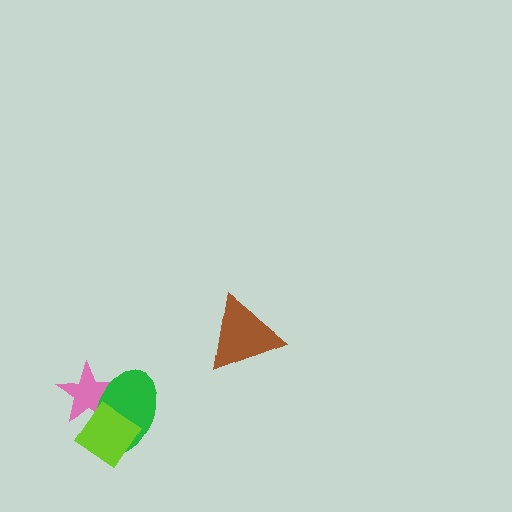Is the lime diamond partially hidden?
No, no other shape covers it.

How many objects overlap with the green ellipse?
2 objects overlap with the green ellipse.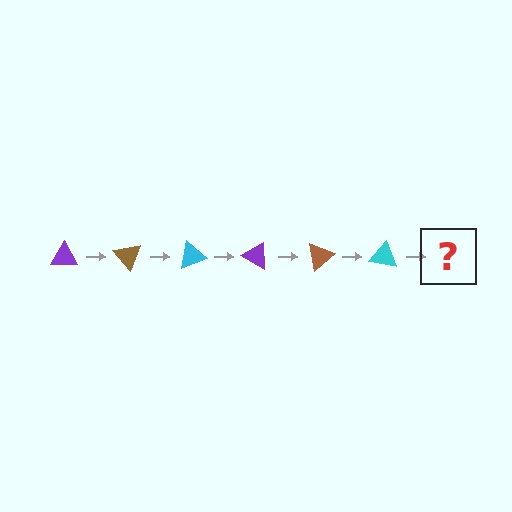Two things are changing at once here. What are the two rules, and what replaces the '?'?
The two rules are that it rotates 50 degrees each step and the color cycles through purple, brown, and cyan. The '?' should be a purple triangle, rotated 300 degrees from the start.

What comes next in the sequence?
The next element should be a purple triangle, rotated 300 degrees from the start.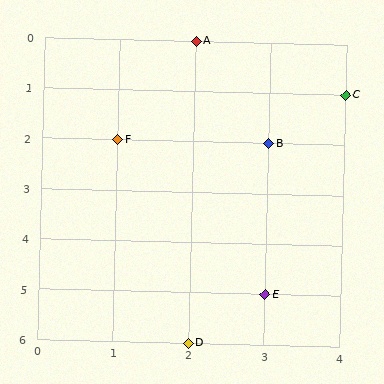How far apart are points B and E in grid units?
Points B and E are 3 rows apart.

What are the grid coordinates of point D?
Point D is at grid coordinates (2, 6).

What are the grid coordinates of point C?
Point C is at grid coordinates (4, 1).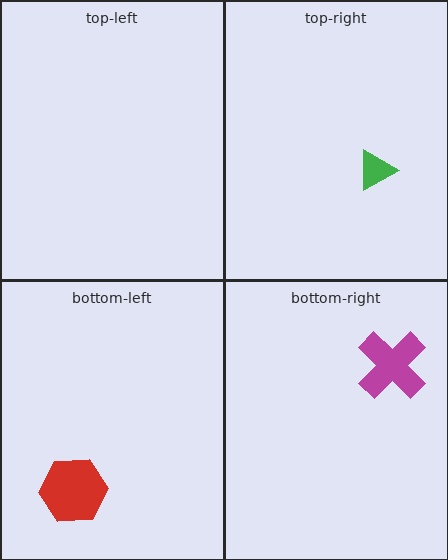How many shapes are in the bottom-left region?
1.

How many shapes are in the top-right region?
1.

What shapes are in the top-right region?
The green triangle.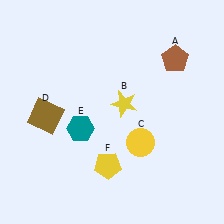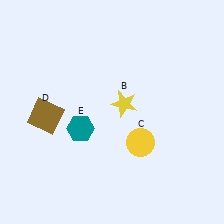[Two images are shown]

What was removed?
The yellow pentagon (F), the brown pentagon (A) were removed in Image 2.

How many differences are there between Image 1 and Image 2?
There are 2 differences between the two images.